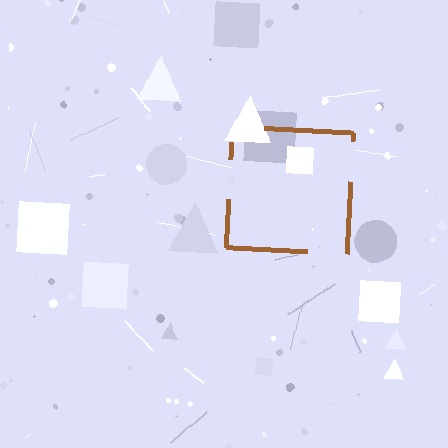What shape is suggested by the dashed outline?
The dashed outline suggests a square.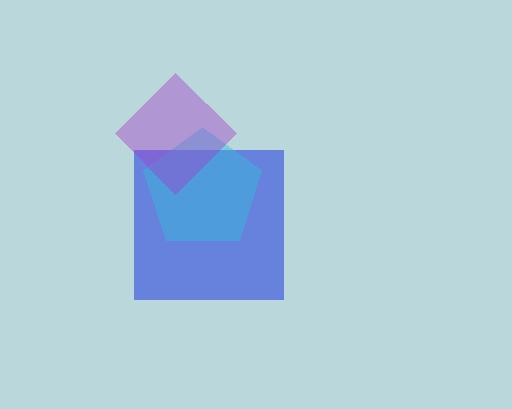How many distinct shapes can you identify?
There are 3 distinct shapes: a blue square, a cyan pentagon, a purple diamond.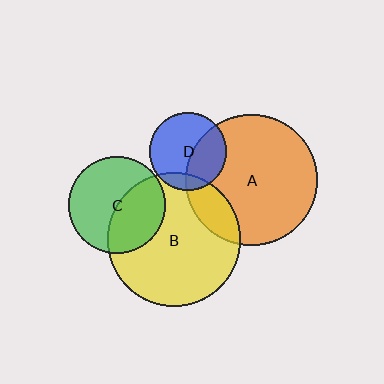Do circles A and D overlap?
Yes.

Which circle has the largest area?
Circle B (yellow).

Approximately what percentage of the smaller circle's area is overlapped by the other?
Approximately 40%.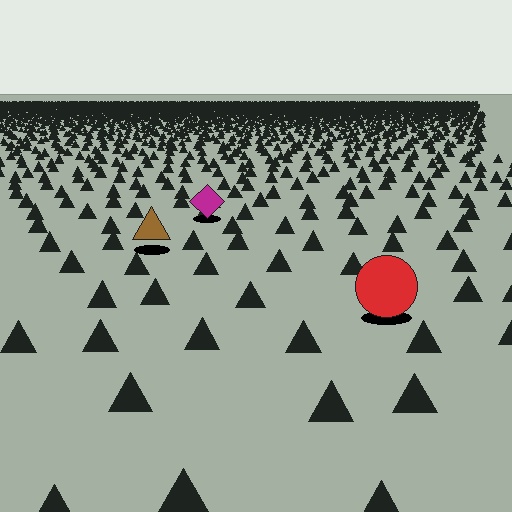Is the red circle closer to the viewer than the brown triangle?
Yes. The red circle is closer — you can tell from the texture gradient: the ground texture is coarser near it.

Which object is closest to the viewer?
The red circle is closest. The texture marks near it are larger and more spread out.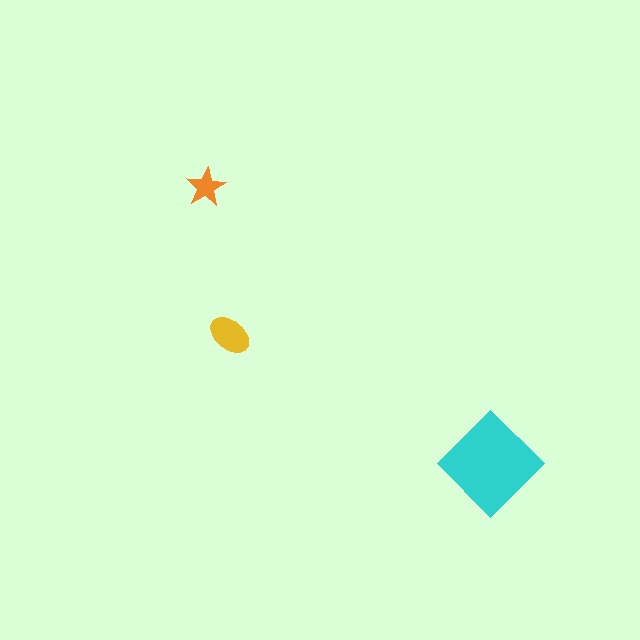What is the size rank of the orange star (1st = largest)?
3rd.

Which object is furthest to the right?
The cyan diamond is rightmost.